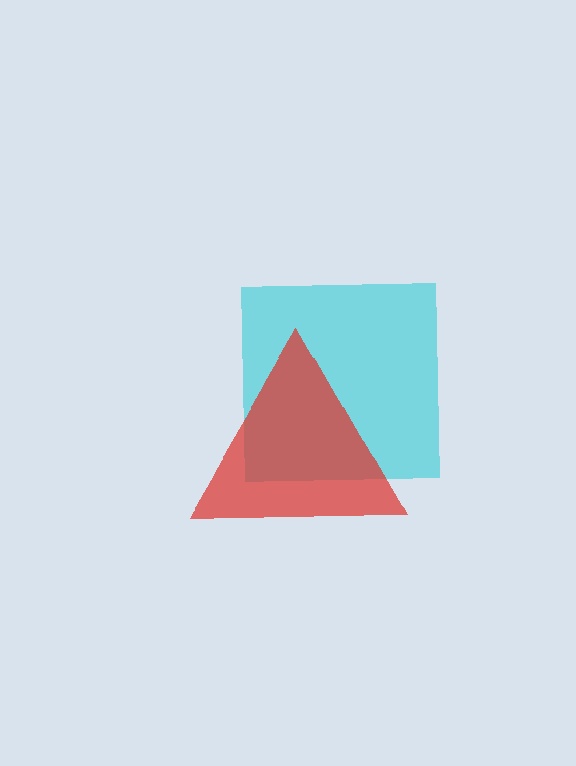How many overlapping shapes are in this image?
There are 2 overlapping shapes in the image.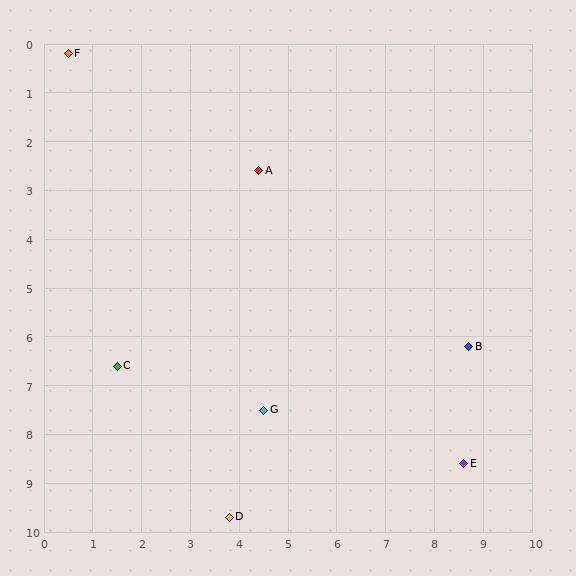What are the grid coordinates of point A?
Point A is at approximately (4.4, 2.6).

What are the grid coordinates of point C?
Point C is at approximately (1.5, 6.6).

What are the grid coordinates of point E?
Point E is at approximately (8.6, 8.6).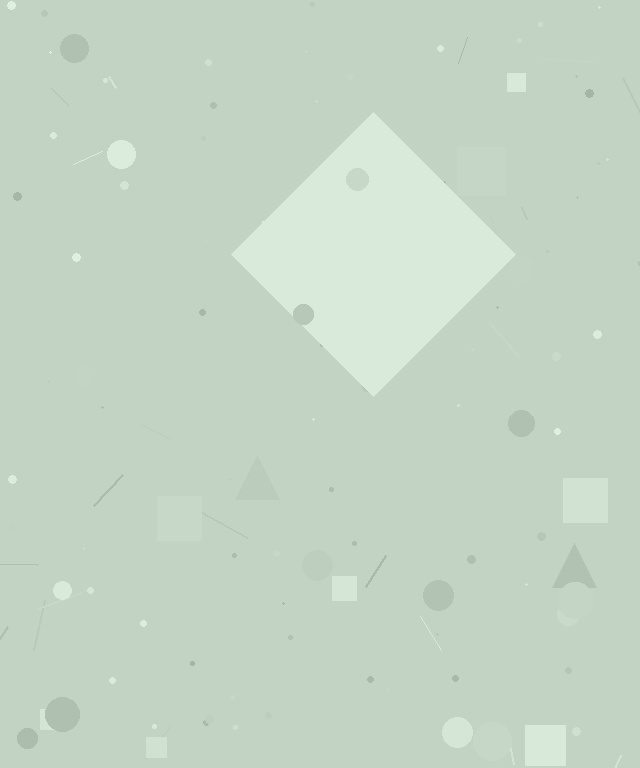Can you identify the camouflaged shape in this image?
The camouflaged shape is a diamond.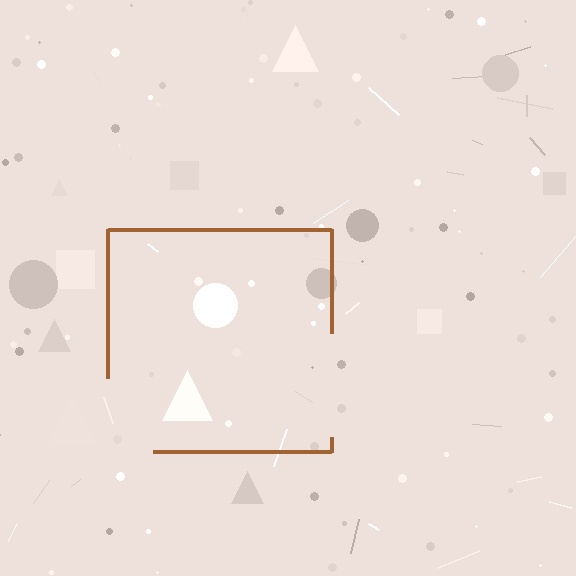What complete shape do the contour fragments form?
The contour fragments form a square.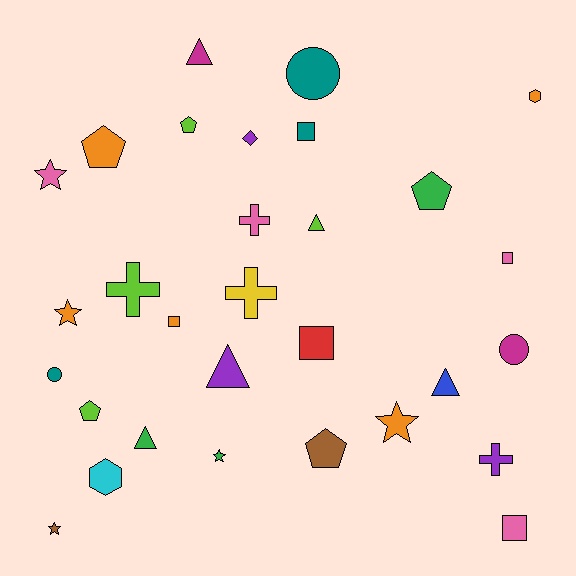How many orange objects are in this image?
There are 5 orange objects.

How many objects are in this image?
There are 30 objects.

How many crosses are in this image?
There are 4 crosses.